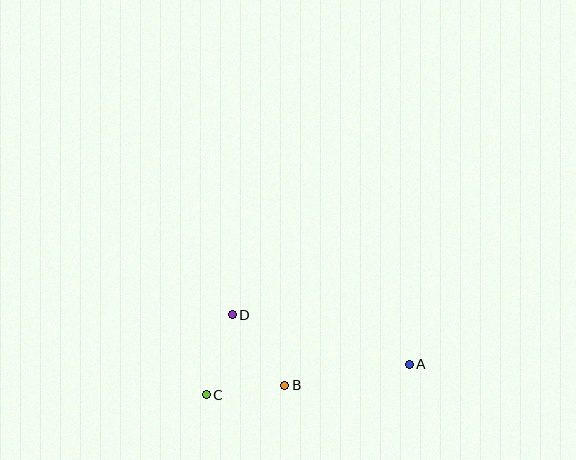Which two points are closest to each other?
Points B and C are closest to each other.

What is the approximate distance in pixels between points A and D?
The distance between A and D is approximately 184 pixels.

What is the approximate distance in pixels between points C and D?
The distance between C and D is approximately 84 pixels.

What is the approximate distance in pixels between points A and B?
The distance between A and B is approximately 126 pixels.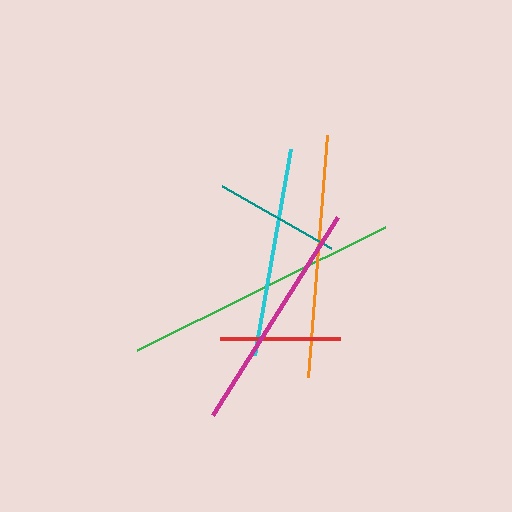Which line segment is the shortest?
The red line is the shortest at approximately 120 pixels.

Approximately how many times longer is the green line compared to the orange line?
The green line is approximately 1.1 times the length of the orange line.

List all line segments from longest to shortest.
From longest to shortest: green, orange, magenta, cyan, teal, red.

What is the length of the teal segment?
The teal segment is approximately 125 pixels long.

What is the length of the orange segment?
The orange segment is approximately 242 pixels long.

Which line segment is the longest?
The green line is the longest at approximately 277 pixels.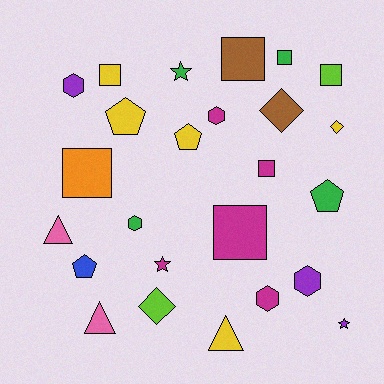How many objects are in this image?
There are 25 objects.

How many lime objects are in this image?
There are 2 lime objects.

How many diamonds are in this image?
There are 3 diamonds.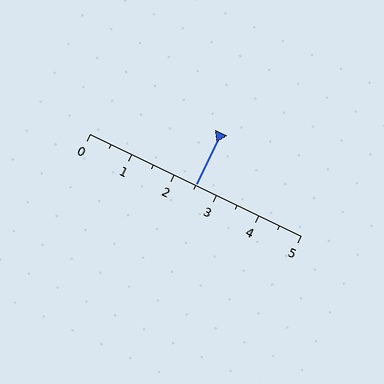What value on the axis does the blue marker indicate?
The marker indicates approximately 2.5.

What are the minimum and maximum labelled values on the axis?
The axis runs from 0 to 5.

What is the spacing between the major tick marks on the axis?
The major ticks are spaced 1 apart.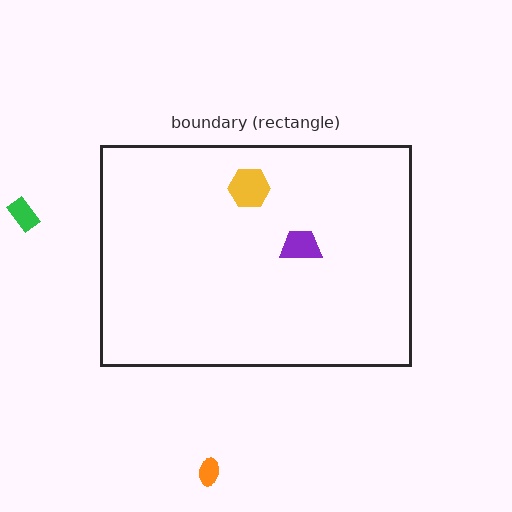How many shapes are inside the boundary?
2 inside, 2 outside.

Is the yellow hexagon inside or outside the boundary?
Inside.